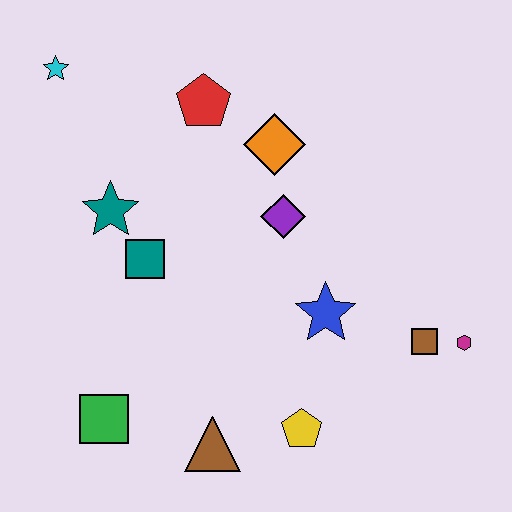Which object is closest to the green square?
The brown triangle is closest to the green square.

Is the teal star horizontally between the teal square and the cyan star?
Yes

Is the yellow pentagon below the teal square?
Yes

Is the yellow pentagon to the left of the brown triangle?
No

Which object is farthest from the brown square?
The cyan star is farthest from the brown square.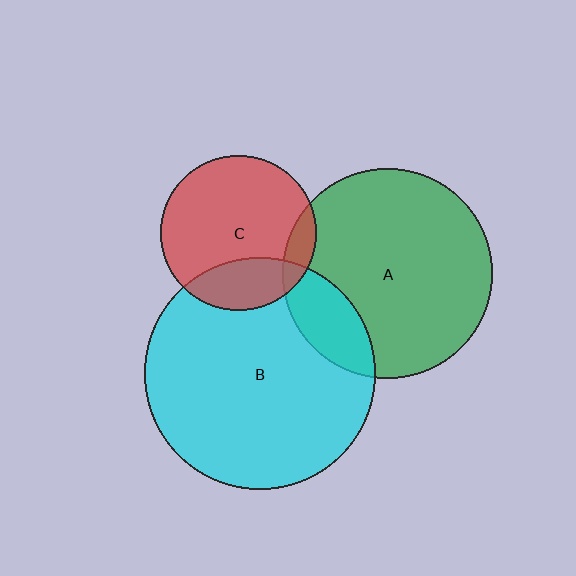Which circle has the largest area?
Circle B (cyan).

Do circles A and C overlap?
Yes.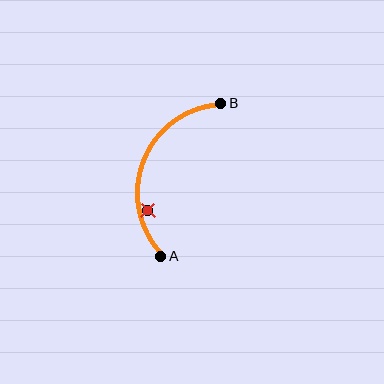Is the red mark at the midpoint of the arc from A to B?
No — the red mark does not lie on the arc at all. It sits slightly inside the curve.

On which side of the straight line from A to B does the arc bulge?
The arc bulges to the left of the straight line connecting A and B.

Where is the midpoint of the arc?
The arc midpoint is the point on the curve farthest from the straight line joining A and B. It sits to the left of that line.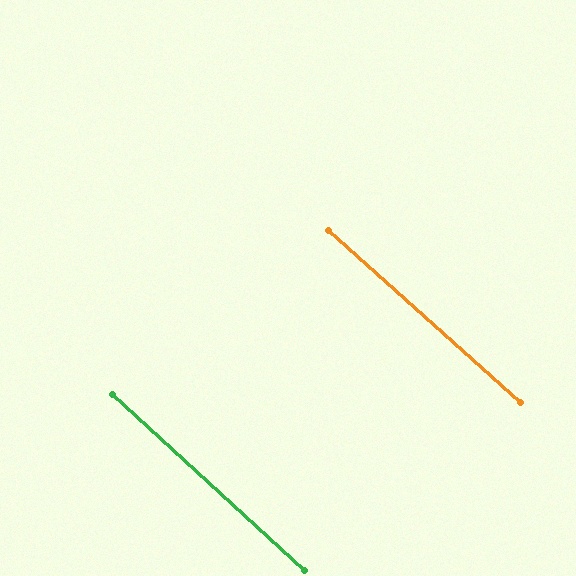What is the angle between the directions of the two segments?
Approximately 1 degree.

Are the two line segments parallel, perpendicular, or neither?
Parallel — their directions differ by only 1.0°.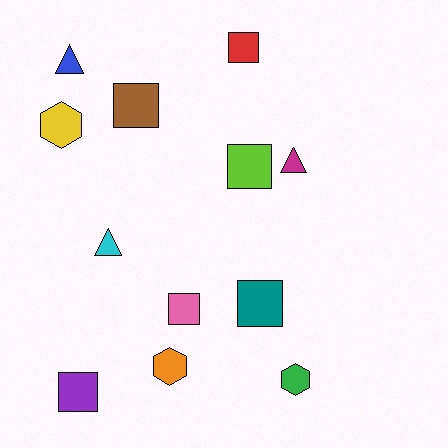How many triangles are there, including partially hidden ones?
There are 3 triangles.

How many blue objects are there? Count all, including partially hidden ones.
There is 1 blue object.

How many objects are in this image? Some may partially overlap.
There are 12 objects.